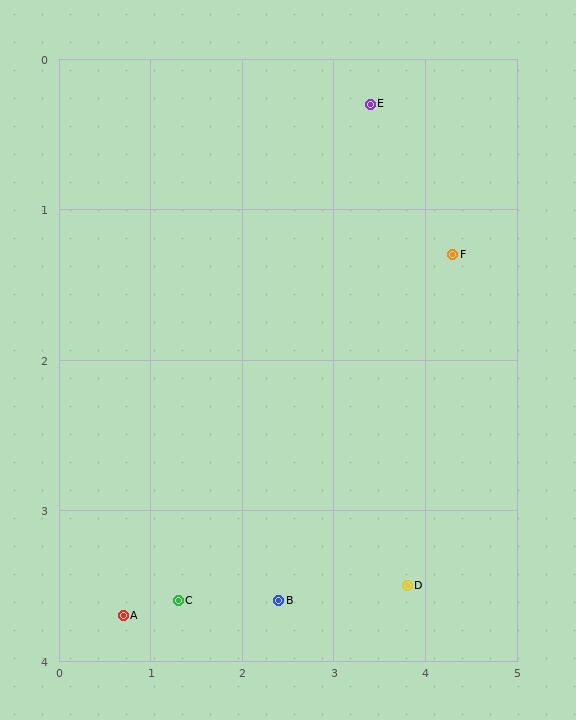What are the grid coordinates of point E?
Point E is at approximately (3.4, 0.3).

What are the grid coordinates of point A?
Point A is at approximately (0.7, 3.7).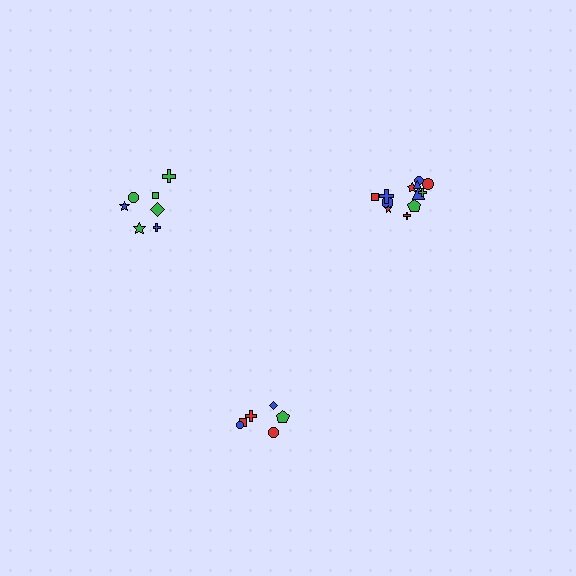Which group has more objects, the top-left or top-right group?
The top-right group.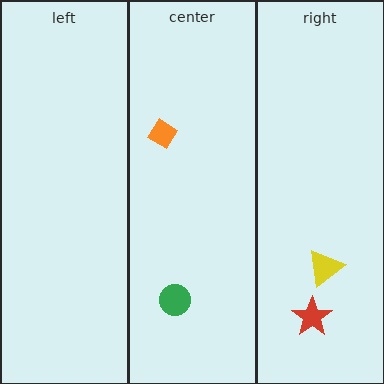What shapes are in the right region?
The red star, the yellow triangle.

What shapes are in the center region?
The orange diamond, the green circle.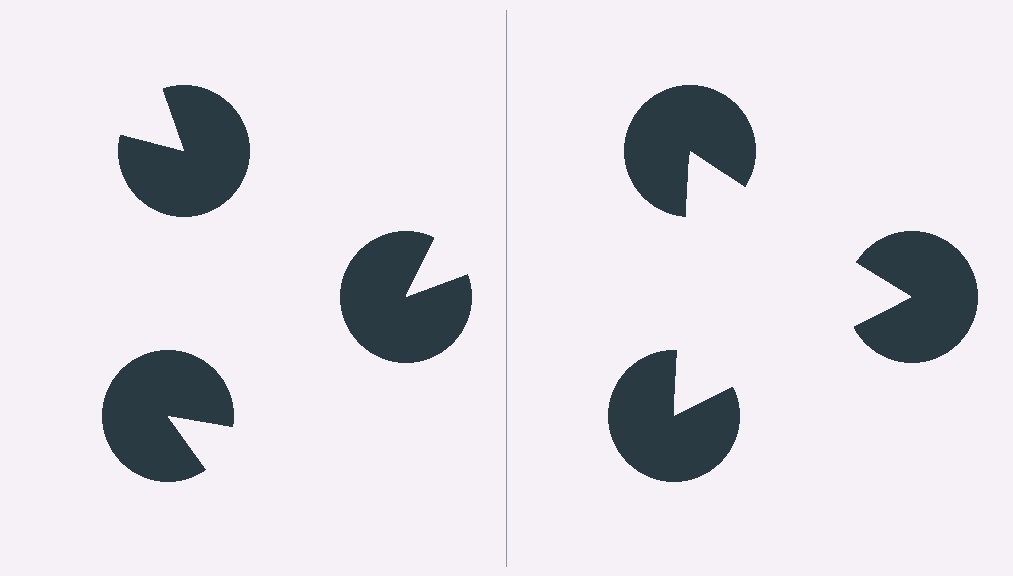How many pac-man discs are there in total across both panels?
6 — 3 on each side.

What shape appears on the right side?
An illusory triangle.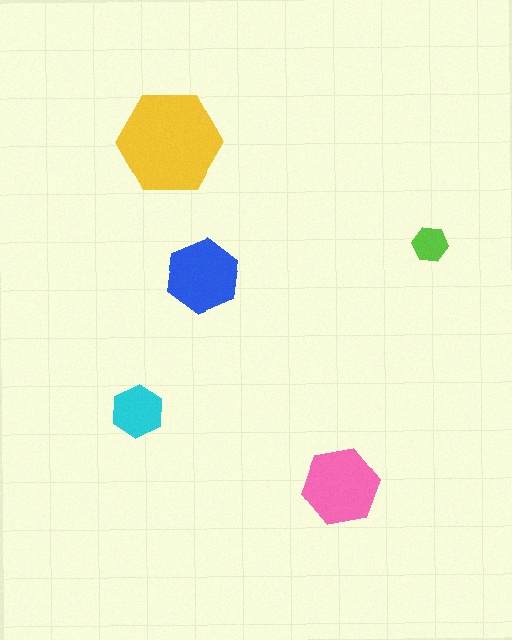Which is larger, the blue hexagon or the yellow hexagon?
The yellow one.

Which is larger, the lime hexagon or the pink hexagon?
The pink one.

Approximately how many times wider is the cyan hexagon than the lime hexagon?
About 1.5 times wider.